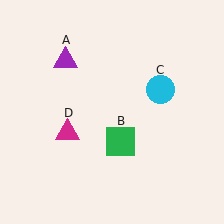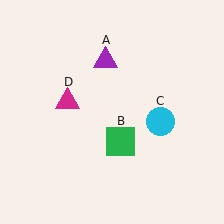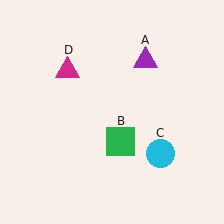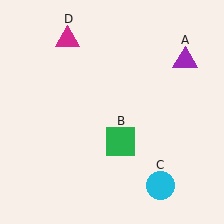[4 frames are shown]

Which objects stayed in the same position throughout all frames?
Green square (object B) remained stationary.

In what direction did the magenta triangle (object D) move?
The magenta triangle (object D) moved up.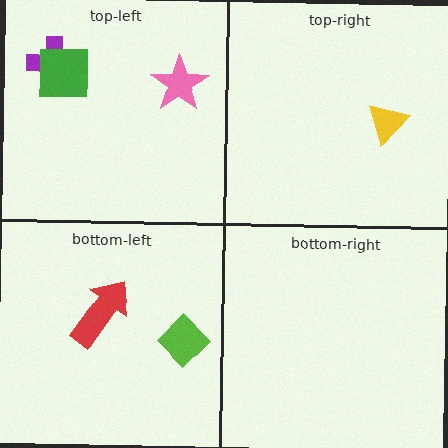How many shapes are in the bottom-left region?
2.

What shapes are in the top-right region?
The yellow triangle.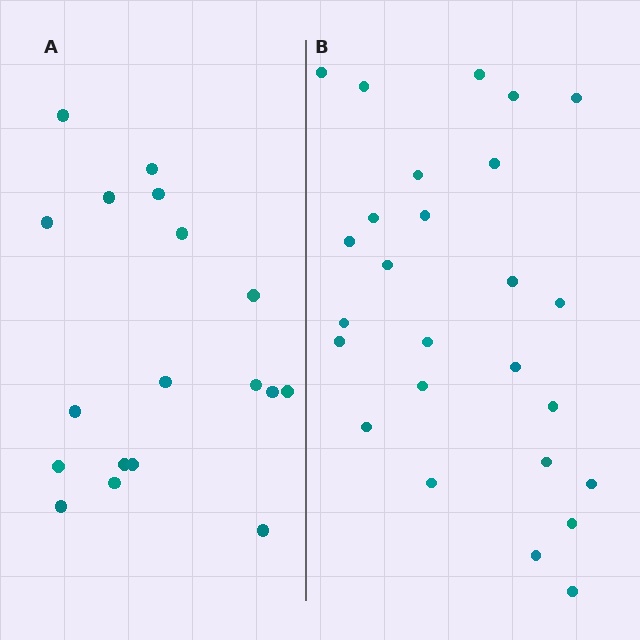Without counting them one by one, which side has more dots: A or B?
Region B (the right region) has more dots.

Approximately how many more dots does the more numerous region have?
Region B has roughly 8 or so more dots than region A.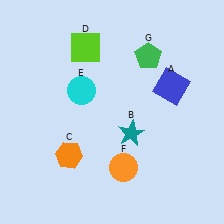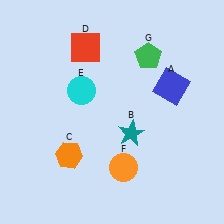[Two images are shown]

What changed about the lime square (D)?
In Image 1, D is lime. In Image 2, it changed to red.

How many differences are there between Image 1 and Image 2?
There is 1 difference between the two images.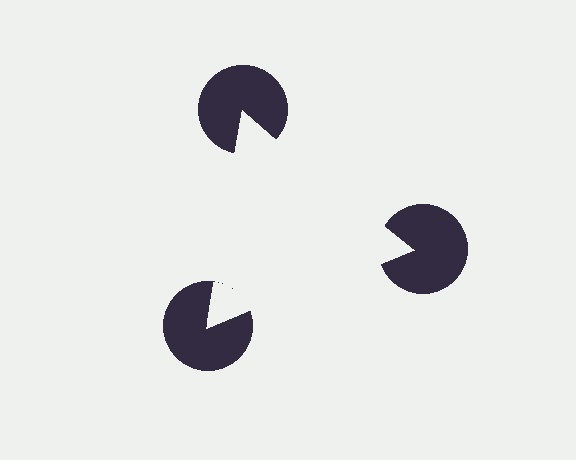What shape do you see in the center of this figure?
An illusory triangle — its edges are inferred from the aligned wedge cuts in the pac-man discs, not physically drawn.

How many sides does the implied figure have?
3 sides.